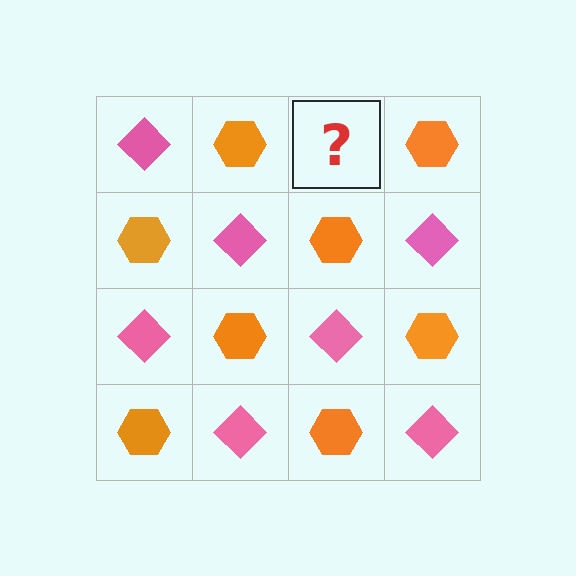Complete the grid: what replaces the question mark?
The question mark should be replaced with a pink diamond.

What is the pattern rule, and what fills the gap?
The rule is that it alternates pink diamond and orange hexagon in a checkerboard pattern. The gap should be filled with a pink diamond.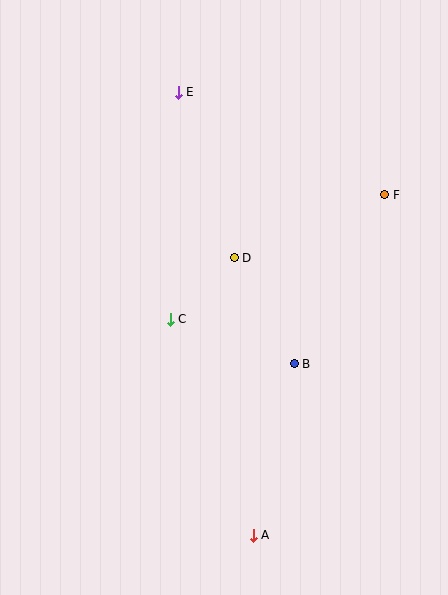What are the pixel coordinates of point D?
Point D is at (234, 258).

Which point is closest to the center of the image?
Point D at (234, 258) is closest to the center.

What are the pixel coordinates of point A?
Point A is at (253, 535).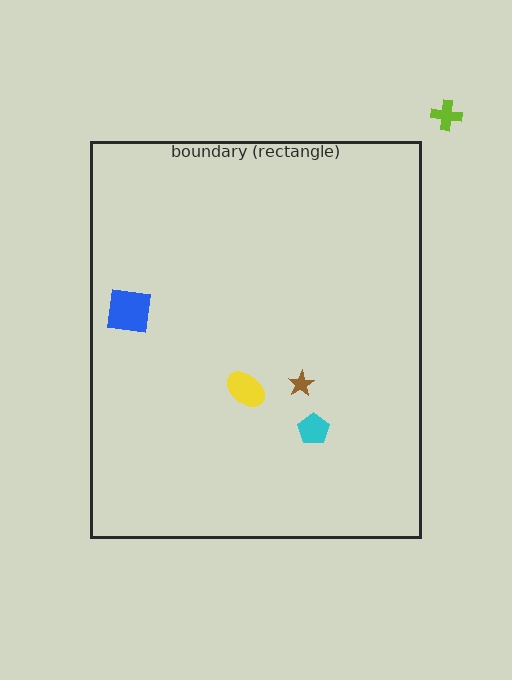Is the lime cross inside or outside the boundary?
Outside.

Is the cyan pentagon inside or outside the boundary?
Inside.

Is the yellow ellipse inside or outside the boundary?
Inside.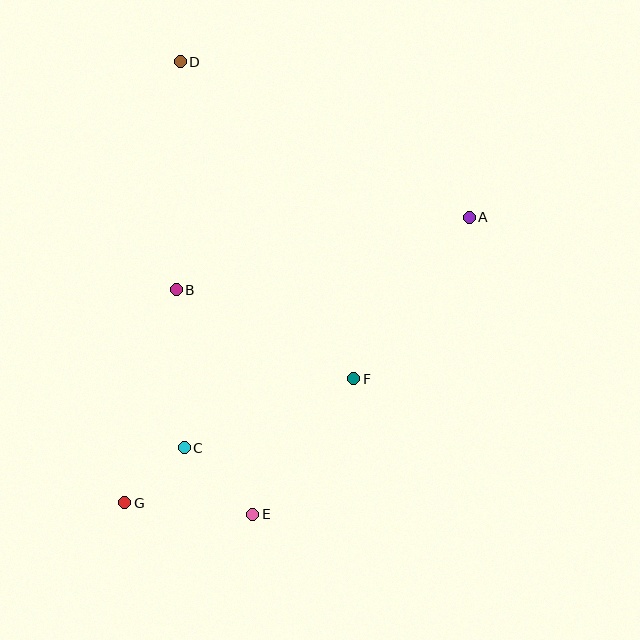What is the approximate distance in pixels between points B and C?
The distance between B and C is approximately 158 pixels.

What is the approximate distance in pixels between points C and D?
The distance between C and D is approximately 386 pixels.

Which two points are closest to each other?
Points C and G are closest to each other.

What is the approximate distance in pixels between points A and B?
The distance between A and B is approximately 302 pixels.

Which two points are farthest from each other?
Points D and E are farthest from each other.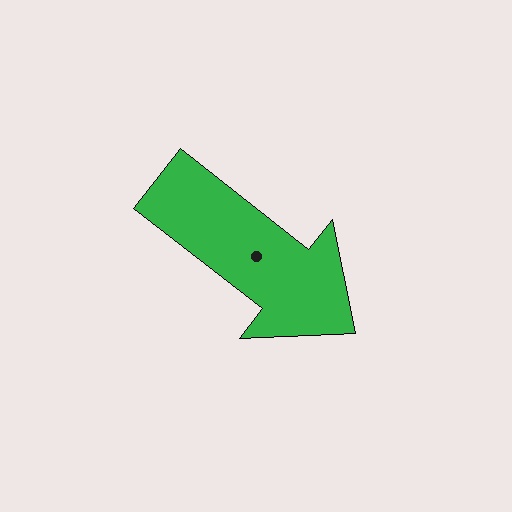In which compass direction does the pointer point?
Southeast.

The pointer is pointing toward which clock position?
Roughly 4 o'clock.